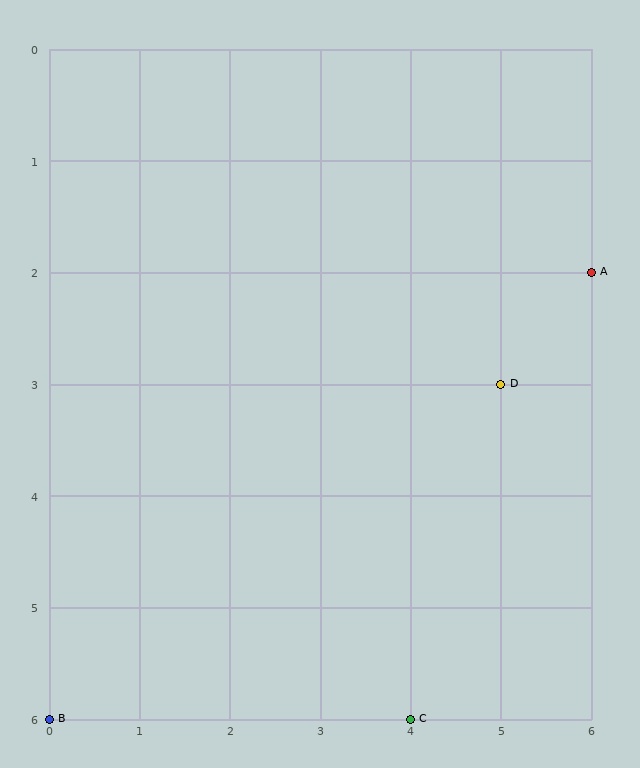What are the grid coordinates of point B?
Point B is at grid coordinates (0, 6).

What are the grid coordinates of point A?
Point A is at grid coordinates (6, 2).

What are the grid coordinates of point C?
Point C is at grid coordinates (4, 6).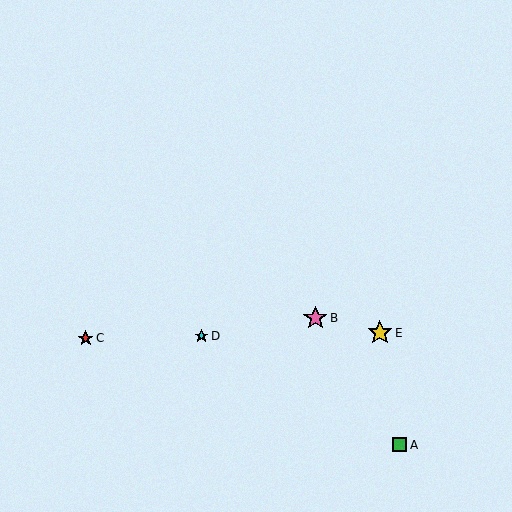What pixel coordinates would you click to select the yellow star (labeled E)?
Click at (380, 333) to select the yellow star E.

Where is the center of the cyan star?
The center of the cyan star is at (201, 336).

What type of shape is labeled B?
Shape B is a pink star.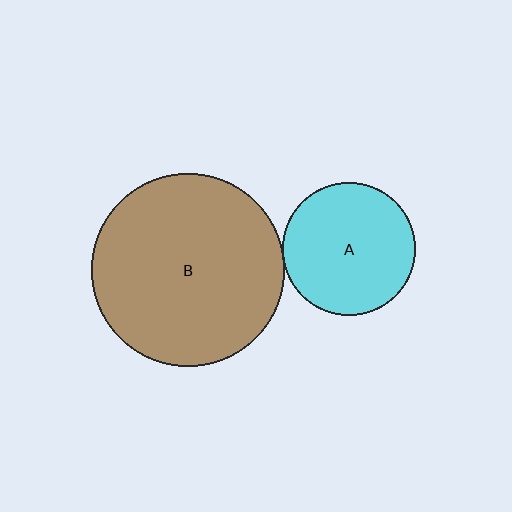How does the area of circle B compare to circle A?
Approximately 2.1 times.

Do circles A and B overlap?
Yes.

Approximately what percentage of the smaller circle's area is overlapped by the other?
Approximately 5%.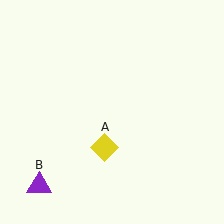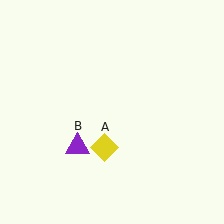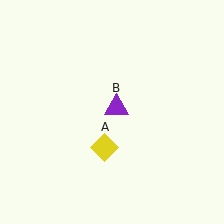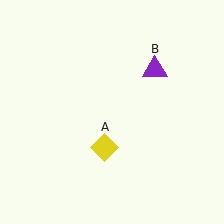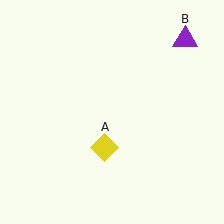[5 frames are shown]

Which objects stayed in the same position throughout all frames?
Yellow diamond (object A) remained stationary.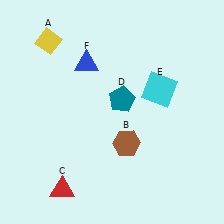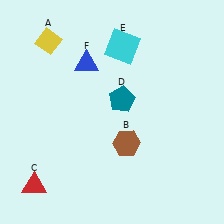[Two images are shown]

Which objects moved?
The objects that moved are: the red triangle (C), the cyan square (E).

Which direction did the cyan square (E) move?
The cyan square (E) moved up.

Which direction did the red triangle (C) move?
The red triangle (C) moved left.